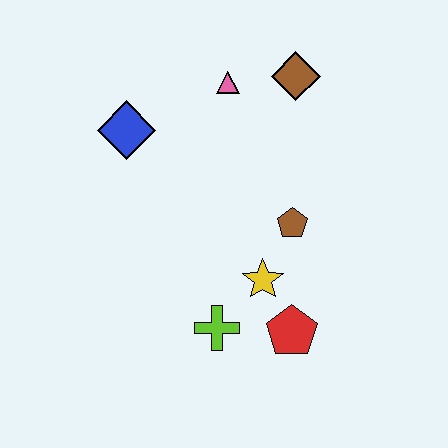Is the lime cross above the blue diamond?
No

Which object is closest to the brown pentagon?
The yellow star is closest to the brown pentagon.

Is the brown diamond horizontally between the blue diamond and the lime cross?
No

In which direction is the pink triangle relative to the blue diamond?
The pink triangle is to the right of the blue diamond.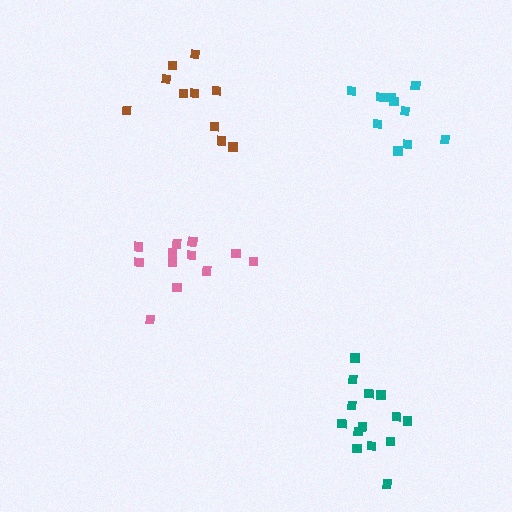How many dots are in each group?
Group 1: 10 dots, Group 2: 13 dots, Group 3: 10 dots, Group 4: 14 dots (47 total).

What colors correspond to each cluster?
The clusters are colored: cyan, pink, brown, teal.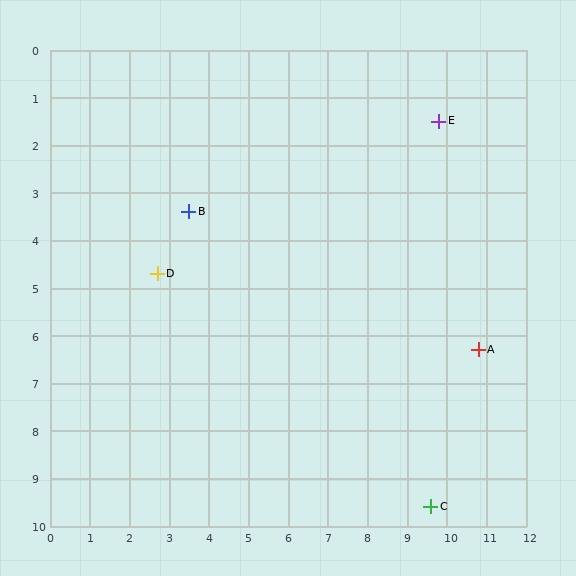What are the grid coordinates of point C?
Point C is at approximately (9.6, 9.6).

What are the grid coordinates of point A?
Point A is at approximately (10.8, 6.3).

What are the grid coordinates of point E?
Point E is at approximately (9.8, 1.5).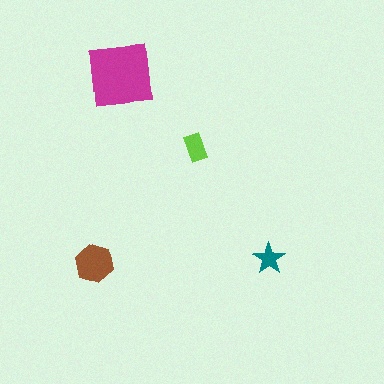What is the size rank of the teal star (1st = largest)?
4th.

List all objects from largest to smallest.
The magenta square, the brown hexagon, the lime rectangle, the teal star.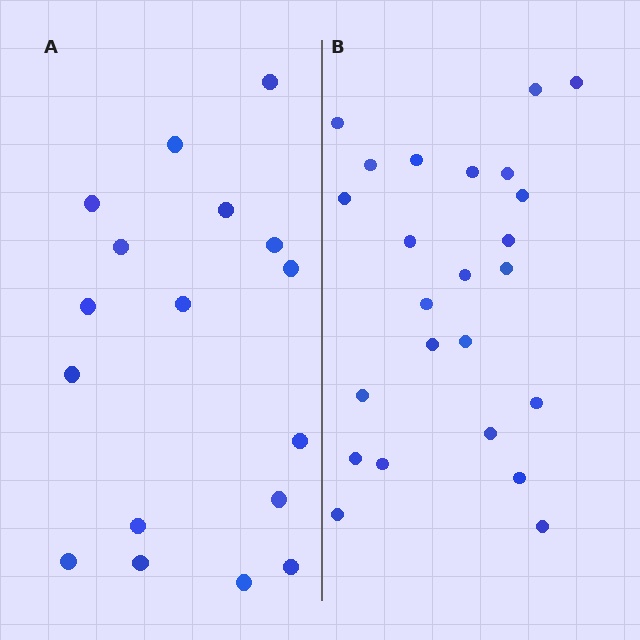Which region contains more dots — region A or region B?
Region B (the right region) has more dots.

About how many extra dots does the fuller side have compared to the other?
Region B has roughly 8 or so more dots than region A.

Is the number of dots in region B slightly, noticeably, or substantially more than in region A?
Region B has noticeably more, but not dramatically so. The ratio is roughly 1.4 to 1.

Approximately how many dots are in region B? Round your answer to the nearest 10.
About 20 dots. (The exact count is 24, which rounds to 20.)